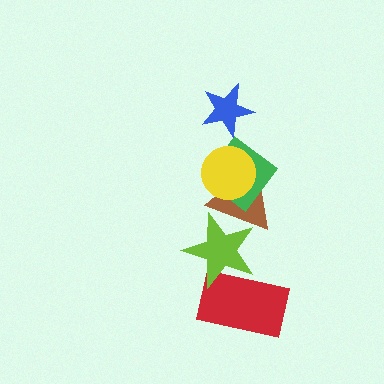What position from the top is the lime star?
The lime star is 5th from the top.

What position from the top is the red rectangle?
The red rectangle is 6th from the top.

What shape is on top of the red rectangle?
The lime star is on top of the red rectangle.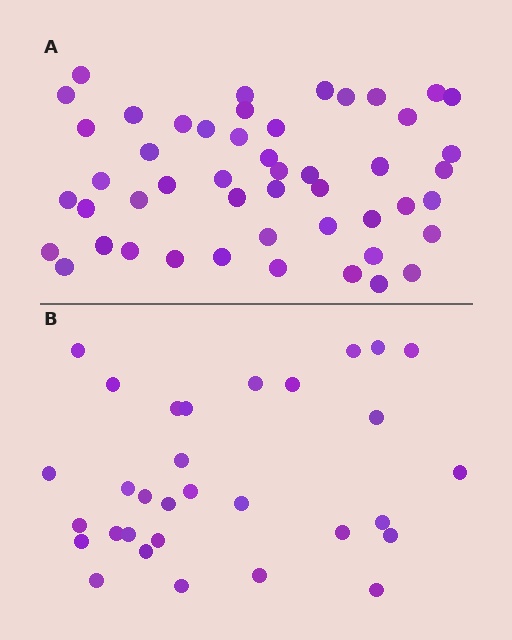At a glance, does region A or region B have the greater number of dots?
Region A (the top region) has more dots.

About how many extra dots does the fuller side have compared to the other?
Region A has approximately 20 more dots than region B.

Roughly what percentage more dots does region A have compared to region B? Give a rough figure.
About 60% more.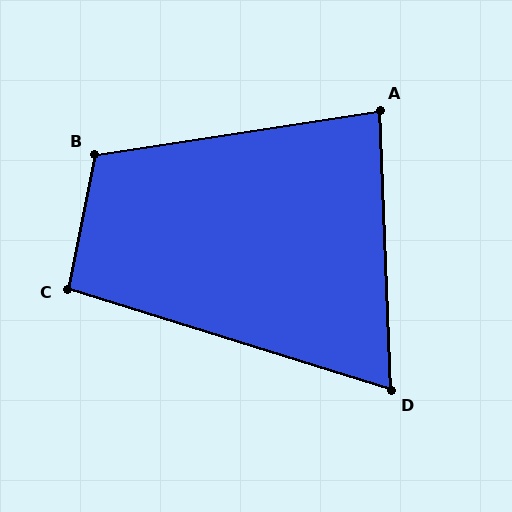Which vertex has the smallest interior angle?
D, at approximately 70 degrees.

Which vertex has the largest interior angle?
B, at approximately 110 degrees.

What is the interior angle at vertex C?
Approximately 96 degrees (obtuse).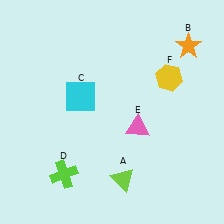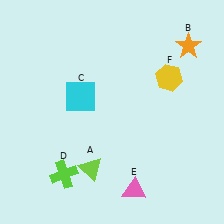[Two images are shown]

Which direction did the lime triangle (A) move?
The lime triangle (A) moved left.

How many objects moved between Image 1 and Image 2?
2 objects moved between the two images.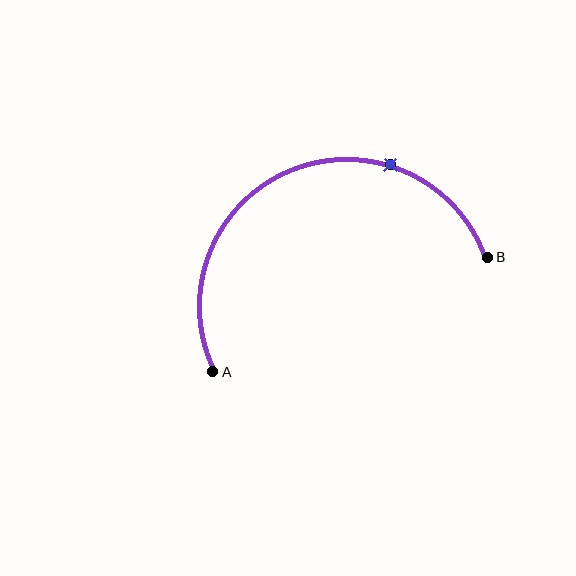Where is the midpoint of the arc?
The arc midpoint is the point on the curve farthest from the straight line joining A and B. It sits above that line.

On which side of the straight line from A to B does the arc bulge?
The arc bulges above the straight line connecting A and B.